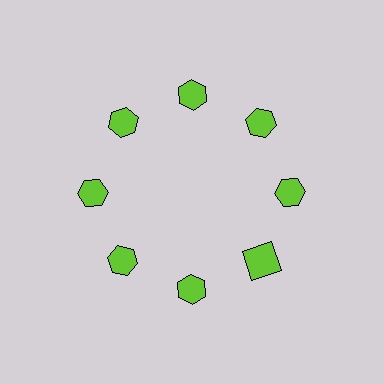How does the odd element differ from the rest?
It has a different shape: square instead of hexagon.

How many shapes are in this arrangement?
There are 8 shapes arranged in a ring pattern.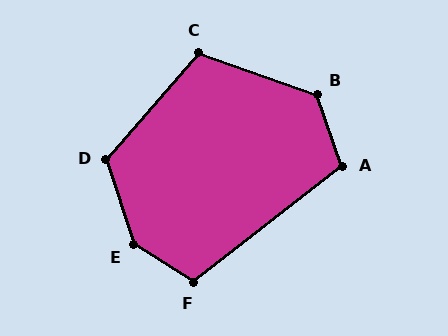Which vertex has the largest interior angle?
E, at approximately 141 degrees.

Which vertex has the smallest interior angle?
A, at approximately 108 degrees.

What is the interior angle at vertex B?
Approximately 129 degrees (obtuse).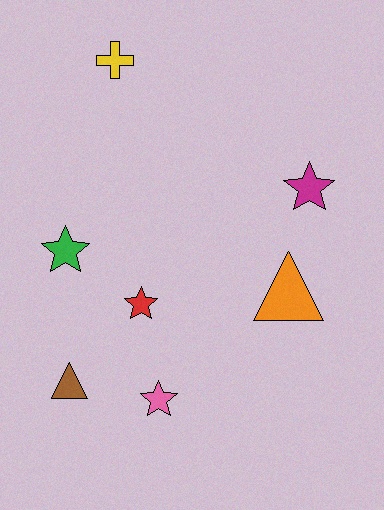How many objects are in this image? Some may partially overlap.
There are 7 objects.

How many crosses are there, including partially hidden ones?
There is 1 cross.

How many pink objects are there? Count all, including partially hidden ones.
There is 1 pink object.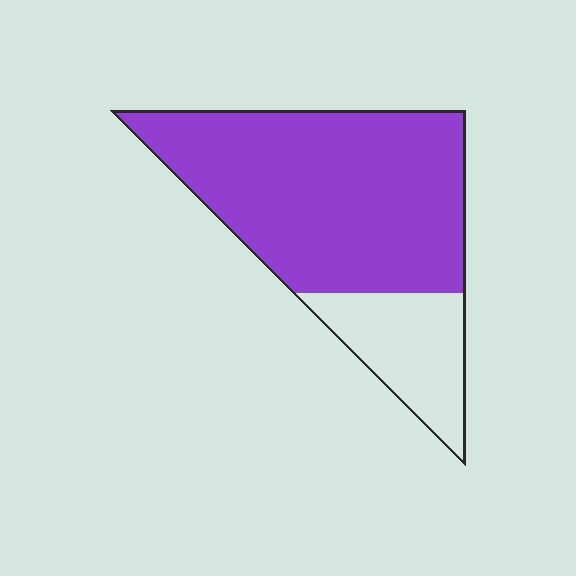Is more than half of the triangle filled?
Yes.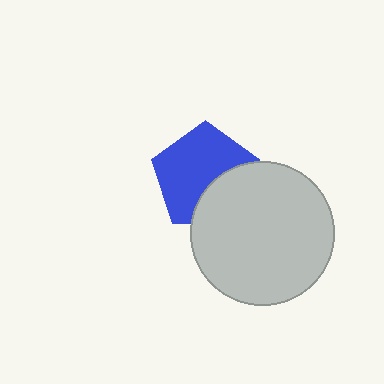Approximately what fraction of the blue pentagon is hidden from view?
Roughly 33% of the blue pentagon is hidden behind the light gray circle.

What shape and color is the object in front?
The object in front is a light gray circle.